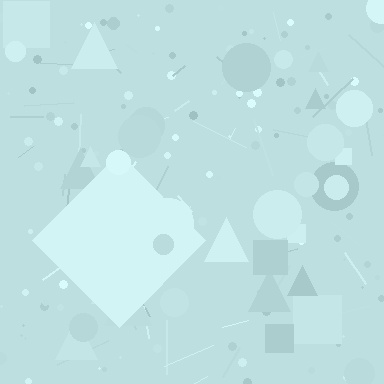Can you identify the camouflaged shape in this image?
The camouflaged shape is a diamond.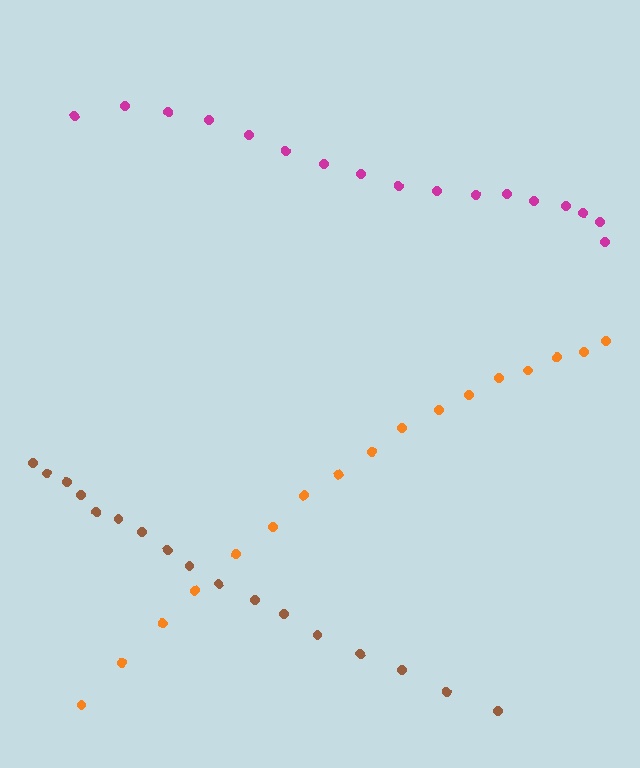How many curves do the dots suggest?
There are 3 distinct paths.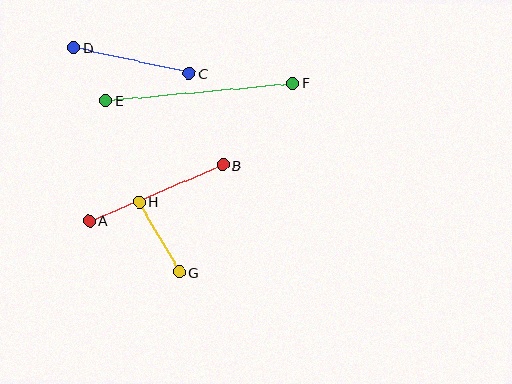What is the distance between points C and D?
The distance is approximately 119 pixels.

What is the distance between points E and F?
The distance is approximately 189 pixels.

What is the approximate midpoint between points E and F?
The midpoint is at approximately (199, 92) pixels.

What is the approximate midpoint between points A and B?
The midpoint is at approximately (156, 193) pixels.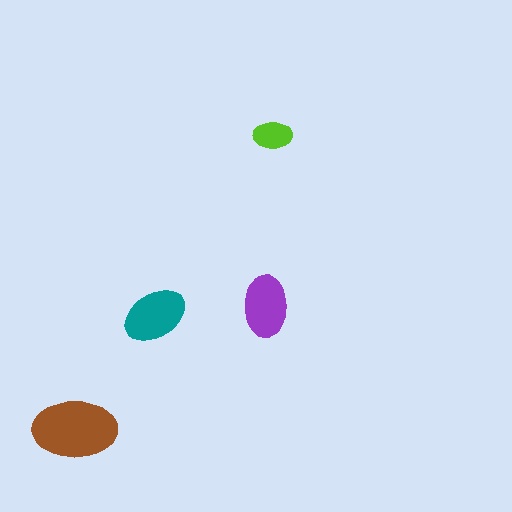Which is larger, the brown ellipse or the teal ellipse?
The brown one.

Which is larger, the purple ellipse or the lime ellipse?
The purple one.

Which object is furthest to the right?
The lime ellipse is rightmost.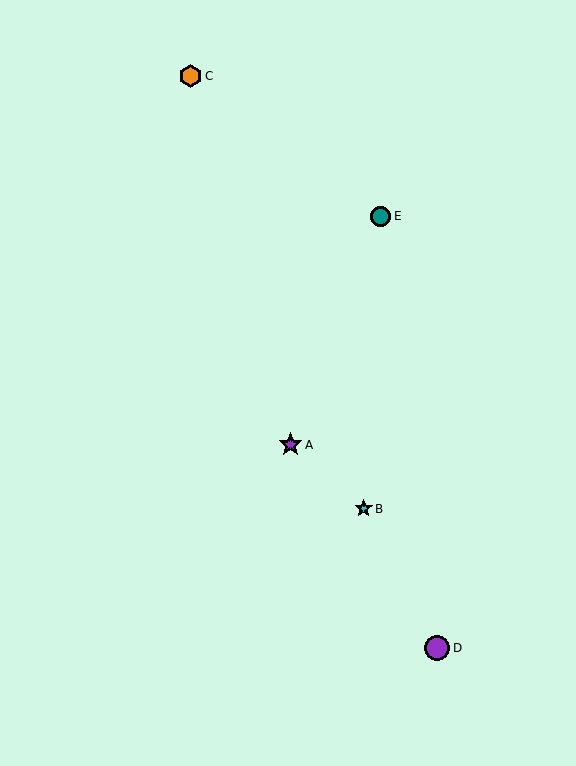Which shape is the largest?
The purple circle (labeled D) is the largest.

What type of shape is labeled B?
Shape B is a cyan star.